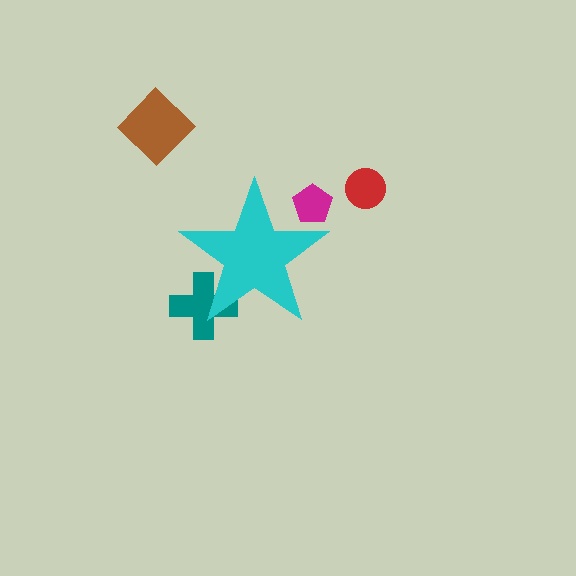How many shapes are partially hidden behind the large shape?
2 shapes are partially hidden.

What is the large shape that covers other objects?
A cyan star.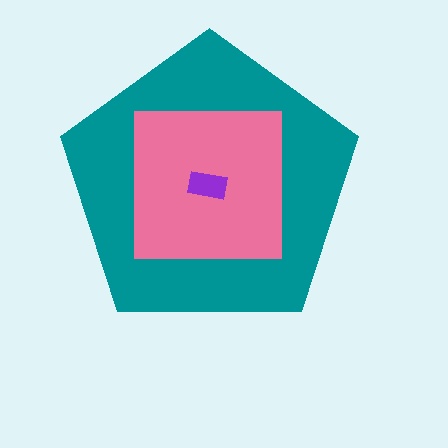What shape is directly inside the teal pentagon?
The pink square.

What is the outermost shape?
The teal pentagon.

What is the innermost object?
The purple rectangle.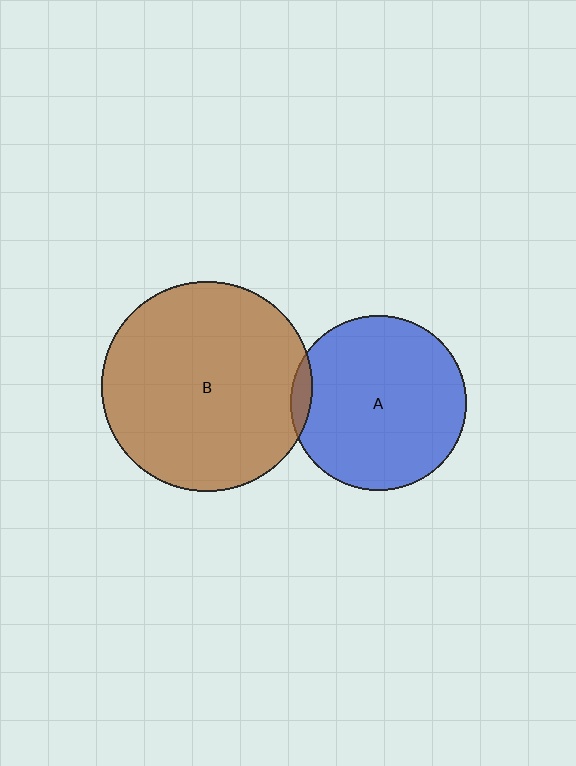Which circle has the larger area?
Circle B (brown).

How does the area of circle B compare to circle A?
Approximately 1.4 times.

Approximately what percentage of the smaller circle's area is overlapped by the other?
Approximately 5%.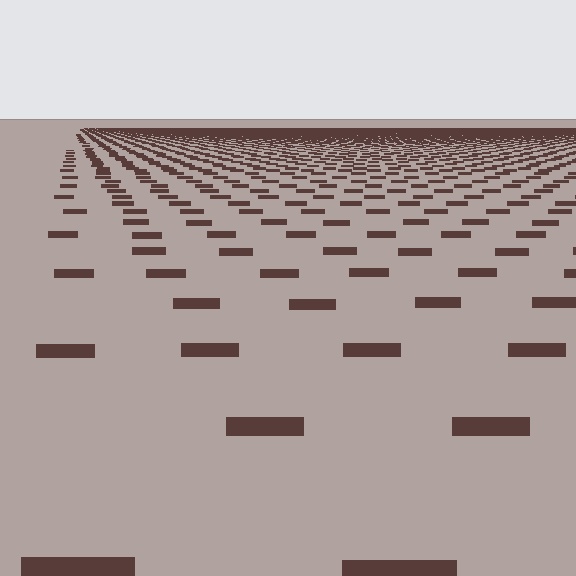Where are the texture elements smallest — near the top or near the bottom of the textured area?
Near the top.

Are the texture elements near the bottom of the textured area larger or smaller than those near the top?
Larger. Near the bottom, elements are closer to the viewer and appear at a bigger on-screen size.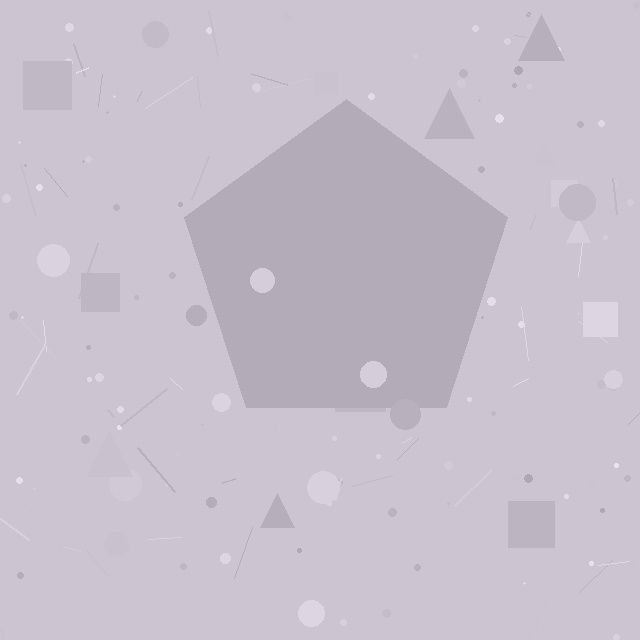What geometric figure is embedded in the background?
A pentagon is embedded in the background.